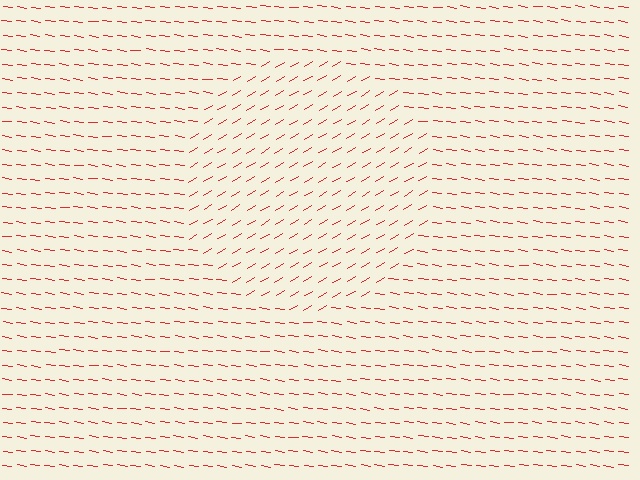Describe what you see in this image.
The image is filled with small red line segments. A circle region in the image has lines oriented differently from the surrounding lines, creating a visible texture boundary.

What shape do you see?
I see a circle.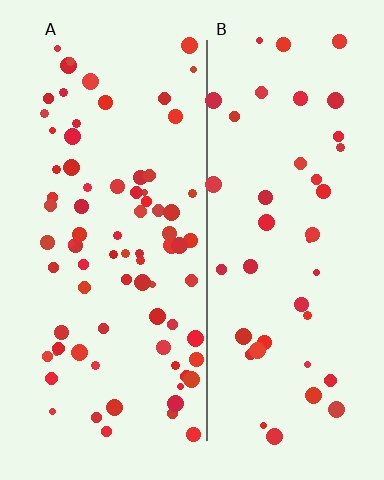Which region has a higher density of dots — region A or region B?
A (the left).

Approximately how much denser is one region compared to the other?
Approximately 1.9× — region A over region B.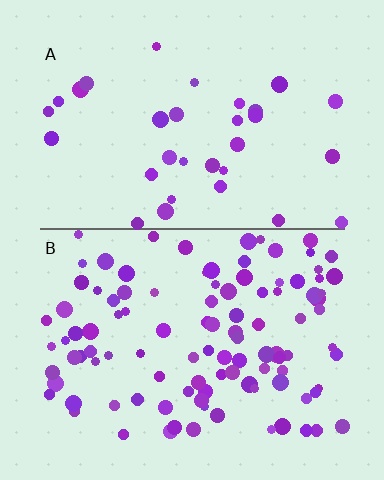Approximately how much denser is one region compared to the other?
Approximately 3.3× — region B over region A.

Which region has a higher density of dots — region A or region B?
B (the bottom).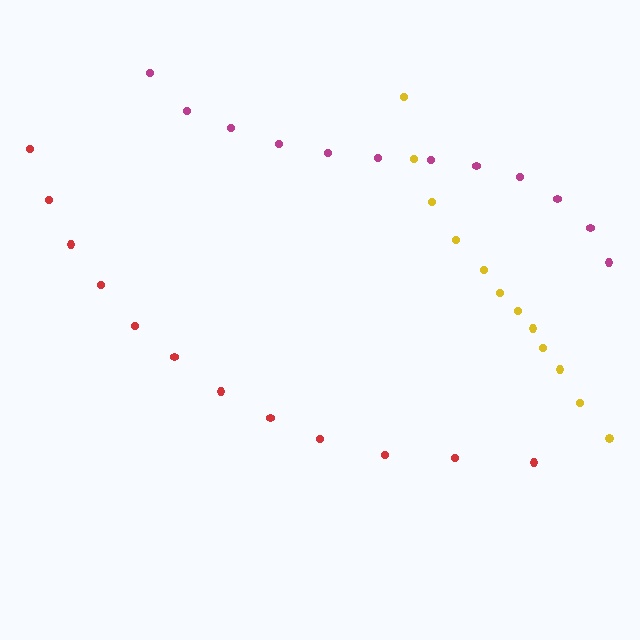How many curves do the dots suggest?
There are 3 distinct paths.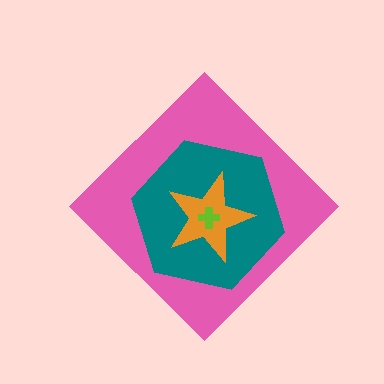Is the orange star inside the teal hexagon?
Yes.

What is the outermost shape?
The pink diamond.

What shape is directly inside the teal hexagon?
The orange star.